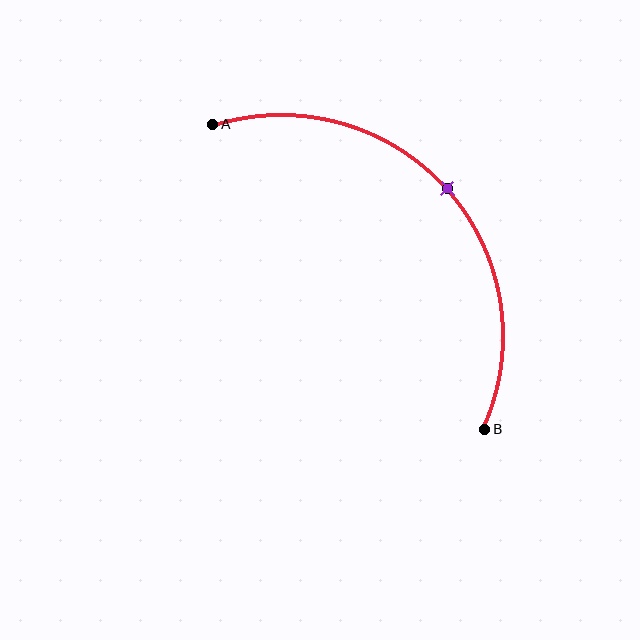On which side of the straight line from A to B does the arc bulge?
The arc bulges above and to the right of the straight line connecting A and B.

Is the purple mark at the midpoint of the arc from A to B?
Yes. The purple mark lies on the arc at equal arc-length from both A and B — it is the arc midpoint.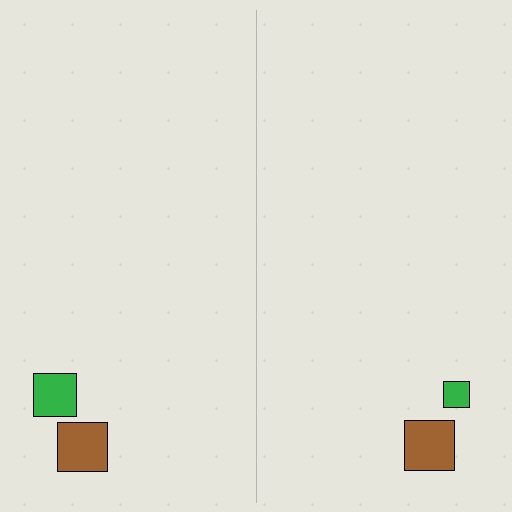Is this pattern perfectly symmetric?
No, the pattern is not perfectly symmetric. The green square on the right side has a different size than its mirror counterpart.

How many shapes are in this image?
There are 4 shapes in this image.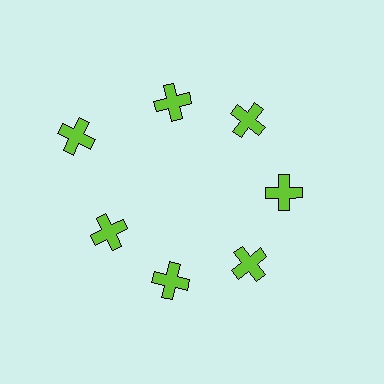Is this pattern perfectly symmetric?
No. The 7 lime crosses are arranged in a ring, but one element near the 10 o'clock position is pushed outward from the center, breaking the 7-fold rotational symmetry.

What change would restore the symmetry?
The symmetry would be restored by moving it inward, back onto the ring so that all 7 crosses sit at equal angles and equal distance from the center.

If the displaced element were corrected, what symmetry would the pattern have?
It would have 7-fold rotational symmetry — the pattern would map onto itself every 51 degrees.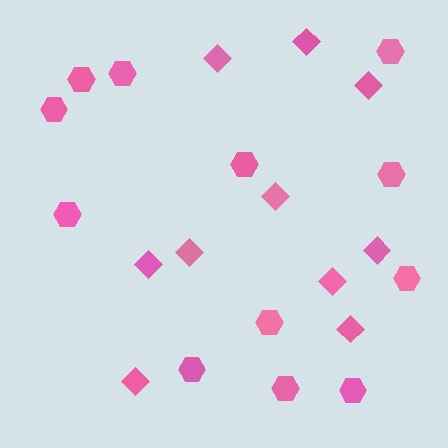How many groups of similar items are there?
There are 2 groups: one group of diamonds (10) and one group of hexagons (12).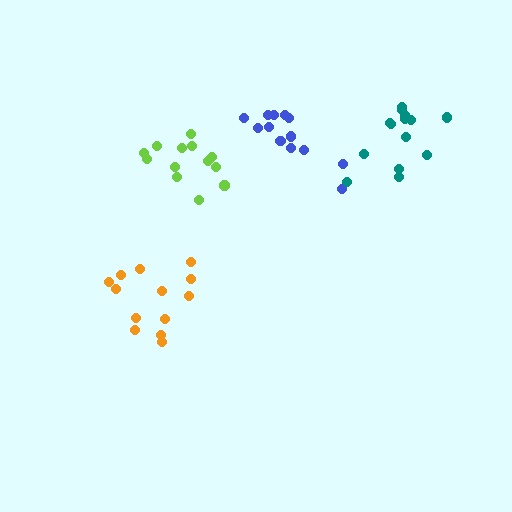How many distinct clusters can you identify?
There are 4 distinct clusters.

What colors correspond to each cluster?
The clusters are colored: orange, lime, blue, teal.